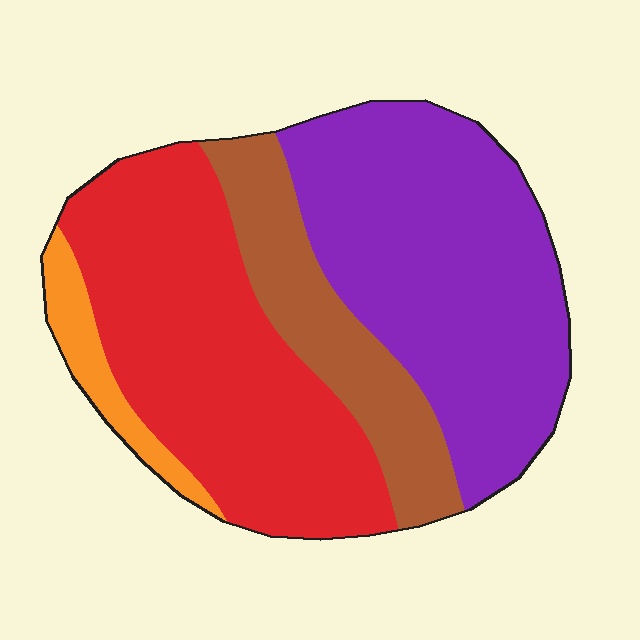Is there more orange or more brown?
Brown.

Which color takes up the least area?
Orange, at roughly 5%.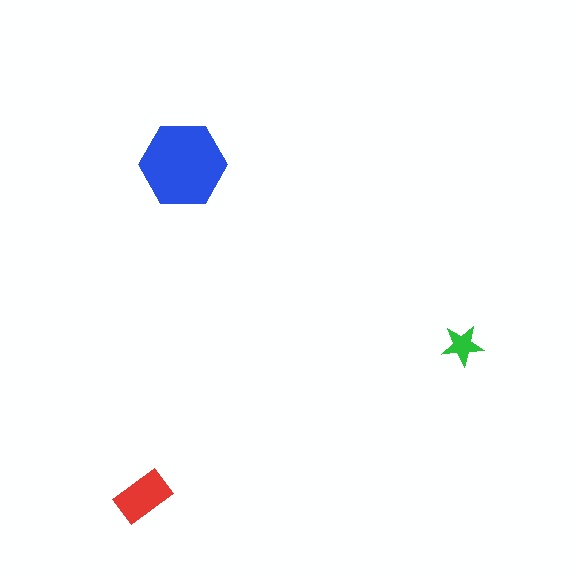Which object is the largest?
The blue hexagon.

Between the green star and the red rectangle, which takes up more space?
The red rectangle.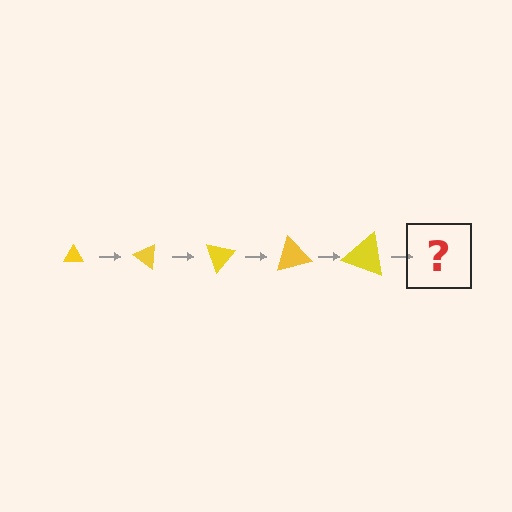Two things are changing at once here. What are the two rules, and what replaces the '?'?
The two rules are that the triangle grows larger each step and it rotates 35 degrees each step. The '?' should be a triangle, larger than the previous one and rotated 175 degrees from the start.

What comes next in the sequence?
The next element should be a triangle, larger than the previous one and rotated 175 degrees from the start.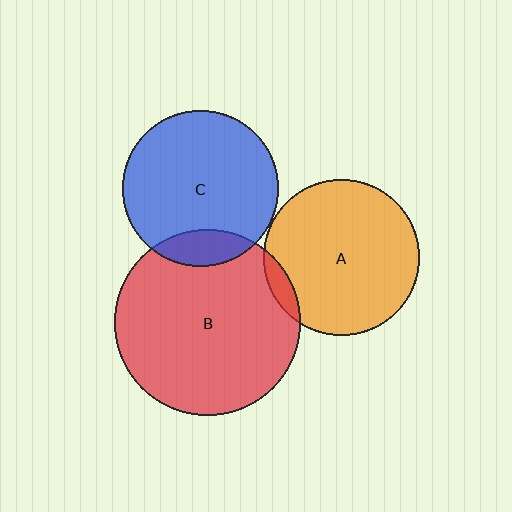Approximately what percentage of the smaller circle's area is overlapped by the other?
Approximately 5%.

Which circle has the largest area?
Circle B (red).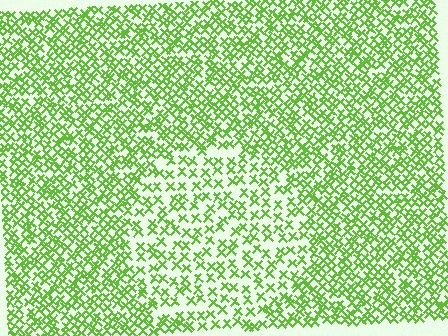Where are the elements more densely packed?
The elements are more densely packed outside the circle boundary.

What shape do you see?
I see a circle.